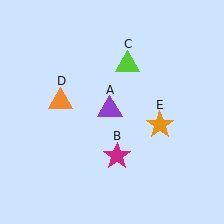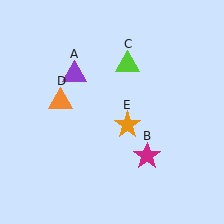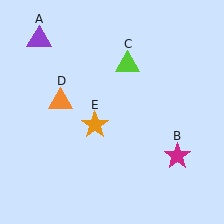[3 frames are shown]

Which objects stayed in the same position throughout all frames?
Lime triangle (object C) and orange triangle (object D) remained stationary.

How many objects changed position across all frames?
3 objects changed position: purple triangle (object A), magenta star (object B), orange star (object E).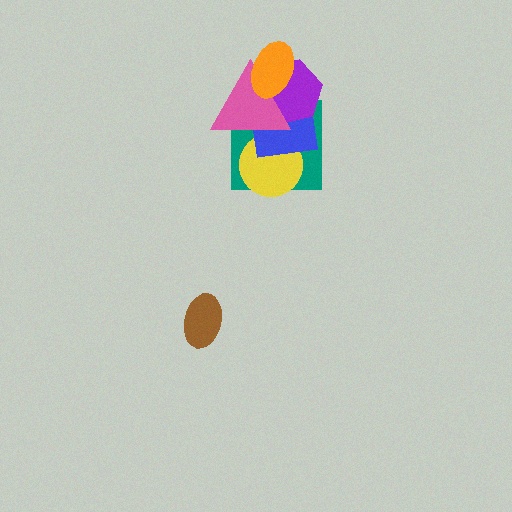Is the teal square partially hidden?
Yes, it is partially covered by another shape.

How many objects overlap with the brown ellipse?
0 objects overlap with the brown ellipse.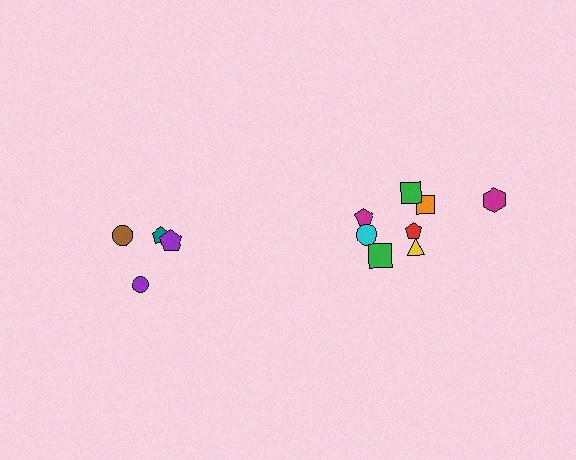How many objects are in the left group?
There are 4 objects.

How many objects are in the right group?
There are 8 objects.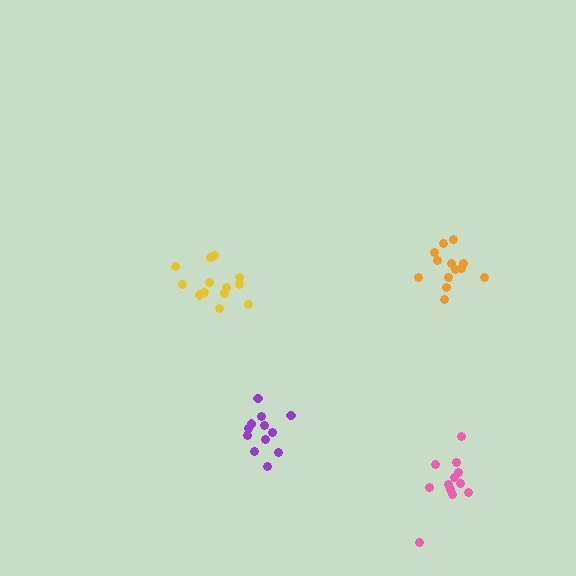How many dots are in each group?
Group 1: 13 dots, Group 2: 13 dots, Group 3: 12 dots, Group 4: 12 dots (50 total).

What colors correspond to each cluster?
The clusters are colored: orange, yellow, purple, pink.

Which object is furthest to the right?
The pink cluster is rightmost.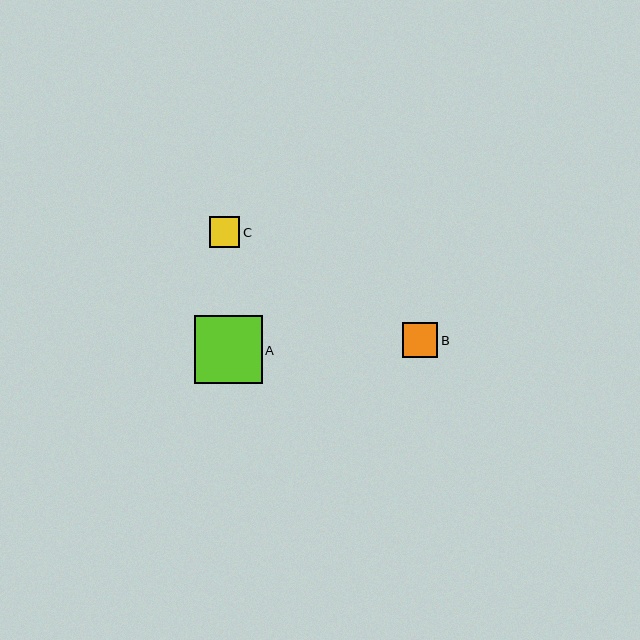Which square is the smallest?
Square C is the smallest with a size of approximately 31 pixels.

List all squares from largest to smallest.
From largest to smallest: A, B, C.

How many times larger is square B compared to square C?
Square B is approximately 1.2 times the size of square C.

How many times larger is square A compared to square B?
Square A is approximately 1.9 times the size of square B.